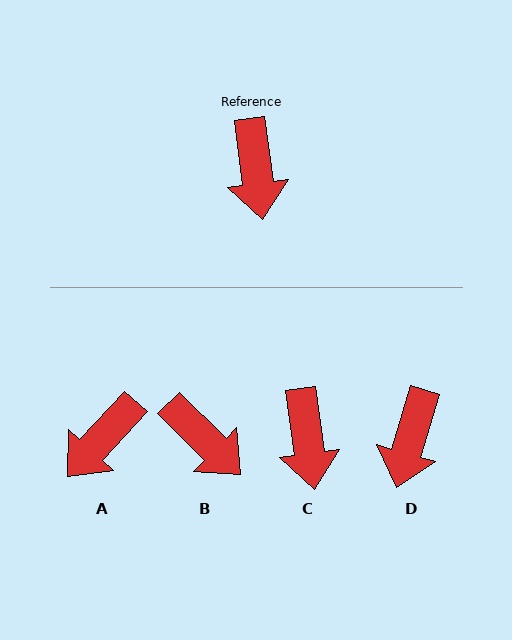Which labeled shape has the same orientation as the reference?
C.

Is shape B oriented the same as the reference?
No, it is off by about 38 degrees.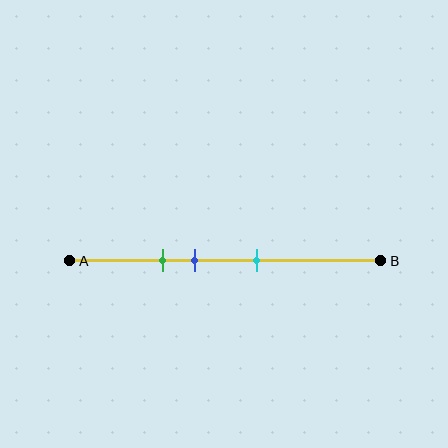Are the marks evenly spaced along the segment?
Yes, the marks are approximately evenly spaced.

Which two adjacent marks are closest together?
The green and blue marks are the closest adjacent pair.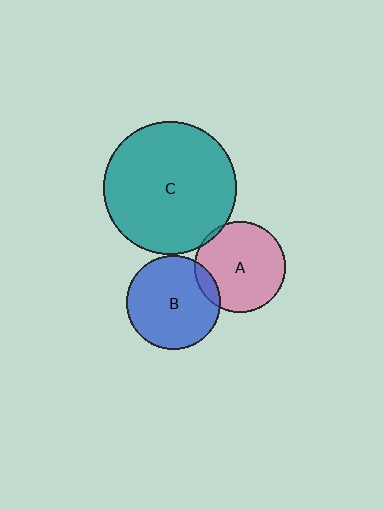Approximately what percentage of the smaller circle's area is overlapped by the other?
Approximately 10%.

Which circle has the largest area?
Circle C (teal).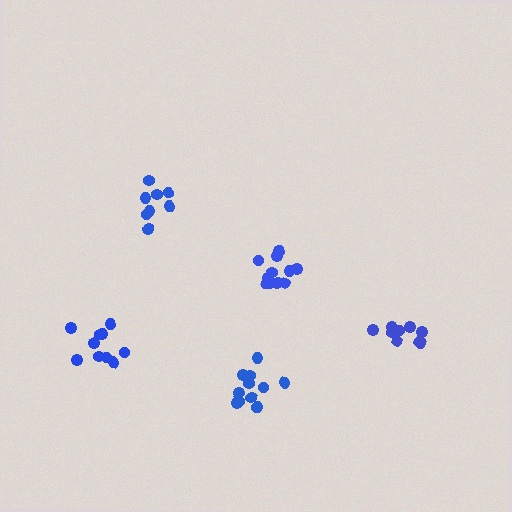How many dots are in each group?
Group 1: 8 dots, Group 2: 12 dots, Group 3: 9 dots, Group 4: 13 dots, Group 5: 10 dots (52 total).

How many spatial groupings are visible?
There are 5 spatial groupings.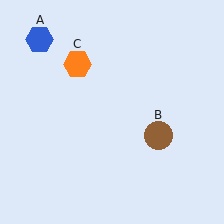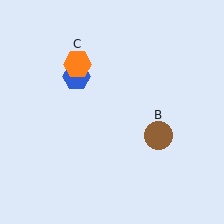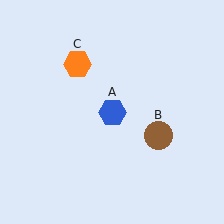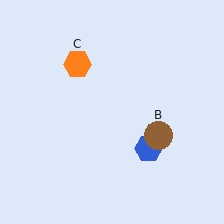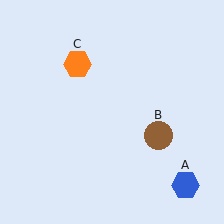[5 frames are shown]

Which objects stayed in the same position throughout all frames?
Brown circle (object B) and orange hexagon (object C) remained stationary.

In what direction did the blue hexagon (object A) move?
The blue hexagon (object A) moved down and to the right.